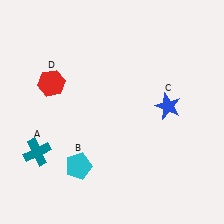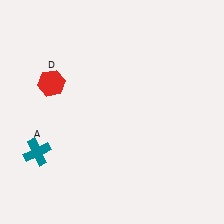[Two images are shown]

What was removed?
The blue star (C), the cyan pentagon (B) were removed in Image 2.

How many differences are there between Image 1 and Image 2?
There are 2 differences between the two images.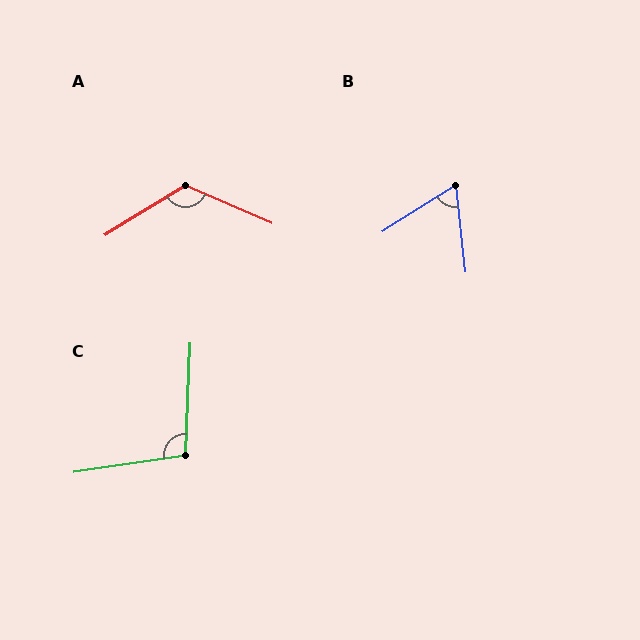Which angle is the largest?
A, at approximately 125 degrees.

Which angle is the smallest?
B, at approximately 63 degrees.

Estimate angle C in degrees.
Approximately 101 degrees.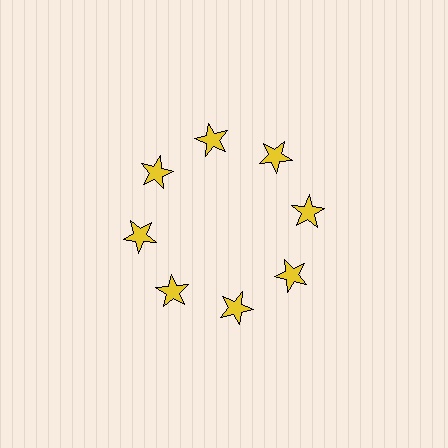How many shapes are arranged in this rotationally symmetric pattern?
There are 8 shapes, arranged in 8 groups of 1.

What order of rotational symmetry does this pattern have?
This pattern has 8-fold rotational symmetry.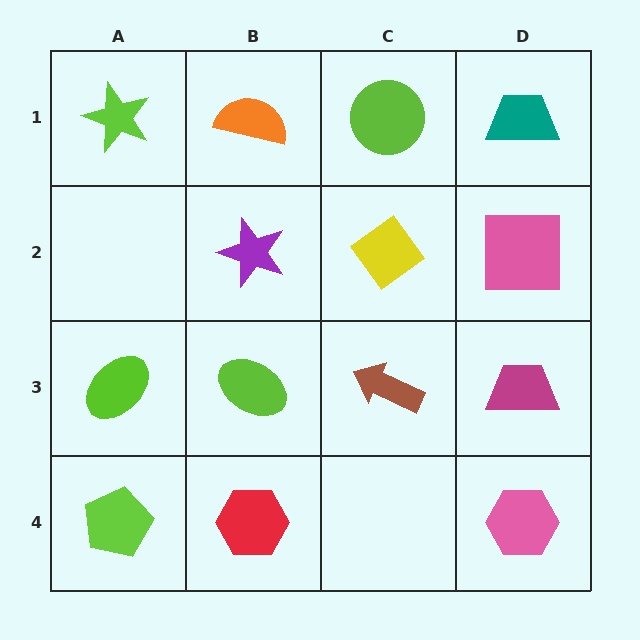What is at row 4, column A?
A lime pentagon.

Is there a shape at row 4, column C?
No, that cell is empty.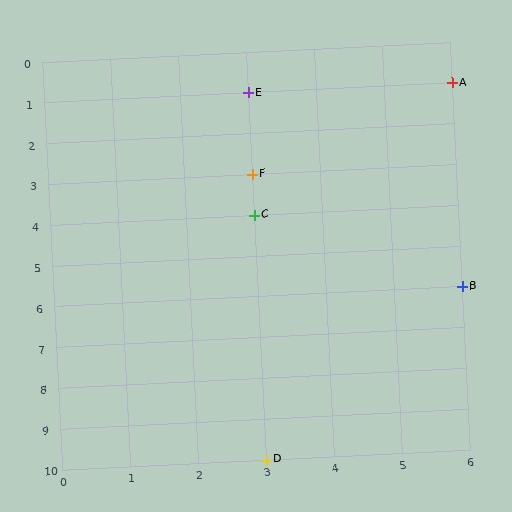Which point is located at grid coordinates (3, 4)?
Point C is at (3, 4).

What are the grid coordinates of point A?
Point A is at grid coordinates (6, 1).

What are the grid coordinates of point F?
Point F is at grid coordinates (3, 3).